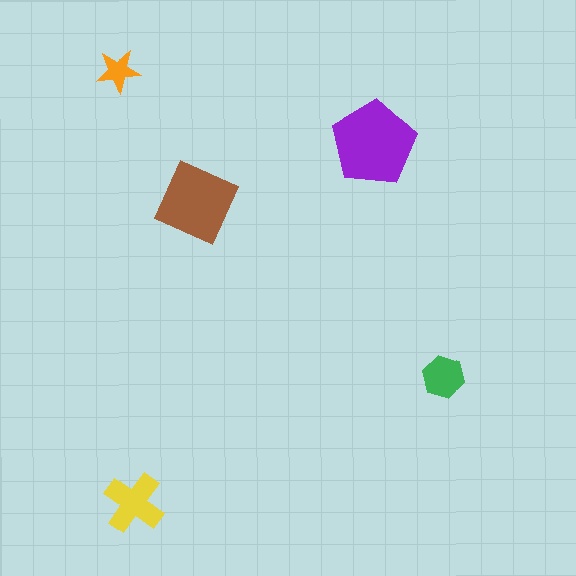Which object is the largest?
The purple pentagon.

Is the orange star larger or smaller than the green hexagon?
Smaller.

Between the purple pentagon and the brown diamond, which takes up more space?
The purple pentagon.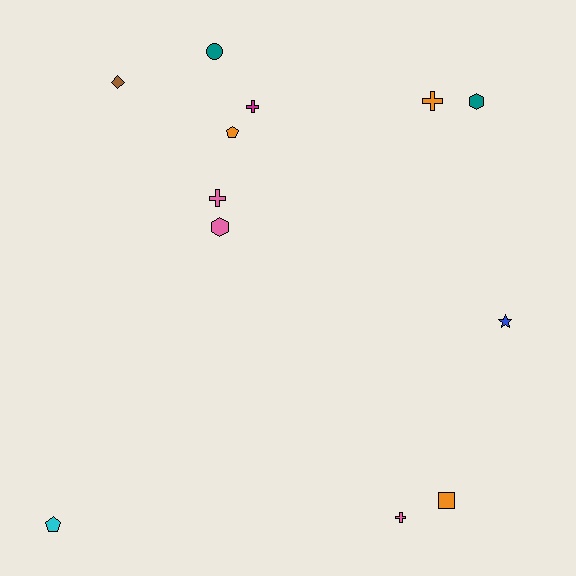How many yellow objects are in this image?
There are no yellow objects.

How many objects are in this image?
There are 12 objects.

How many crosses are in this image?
There are 4 crosses.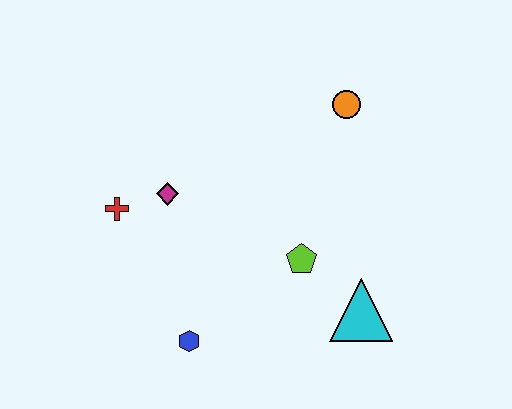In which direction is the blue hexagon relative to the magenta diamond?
The blue hexagon is below the magenta diamond.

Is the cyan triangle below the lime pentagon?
Yes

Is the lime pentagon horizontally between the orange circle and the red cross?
Yes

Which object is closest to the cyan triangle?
The lime pentagon is closest to the cyan triangle.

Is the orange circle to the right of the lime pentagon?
Yes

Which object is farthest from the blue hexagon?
The orange circle is farthest from the blue hexagon.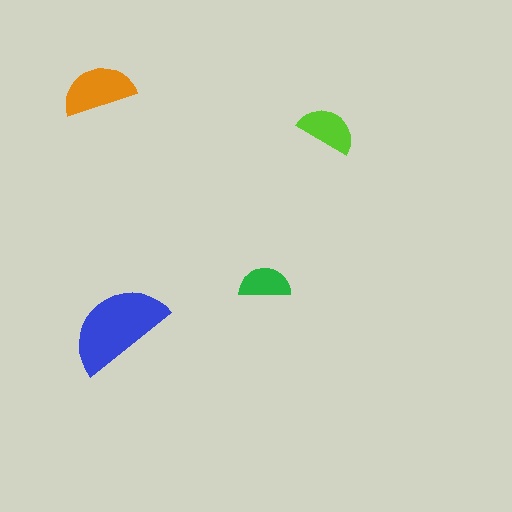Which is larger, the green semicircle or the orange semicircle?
The orange one.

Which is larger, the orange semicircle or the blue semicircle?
The blue one.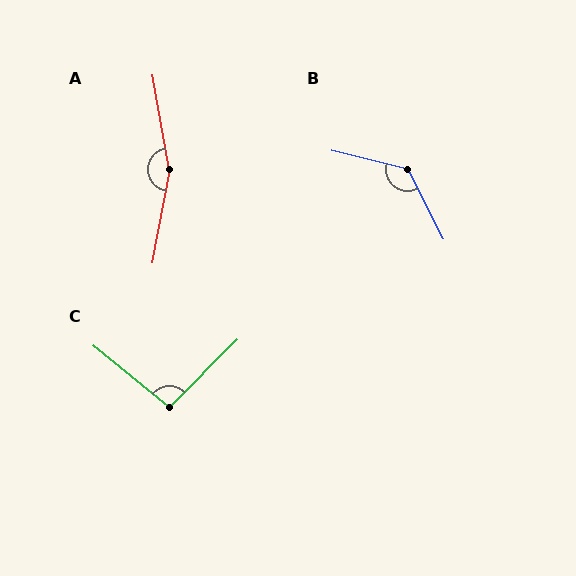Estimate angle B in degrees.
Approximately 131 degrees.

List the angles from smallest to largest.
C (96°), B (131°), A (159°).